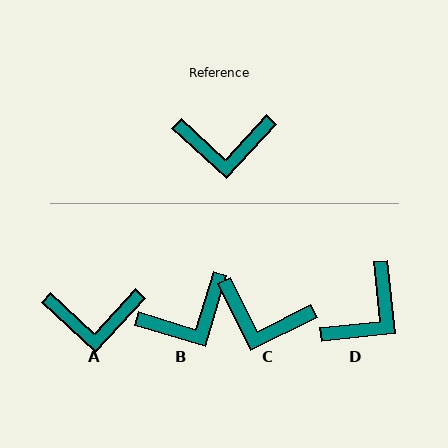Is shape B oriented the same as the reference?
No, it is off by about 26 degrees.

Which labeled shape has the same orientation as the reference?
A.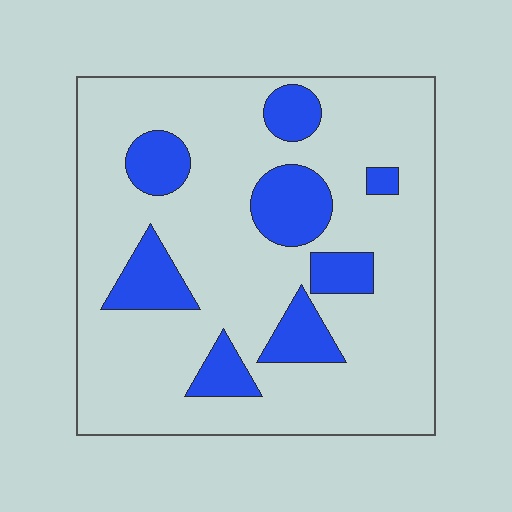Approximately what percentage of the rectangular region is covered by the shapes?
Approximately 20%.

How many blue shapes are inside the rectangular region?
8.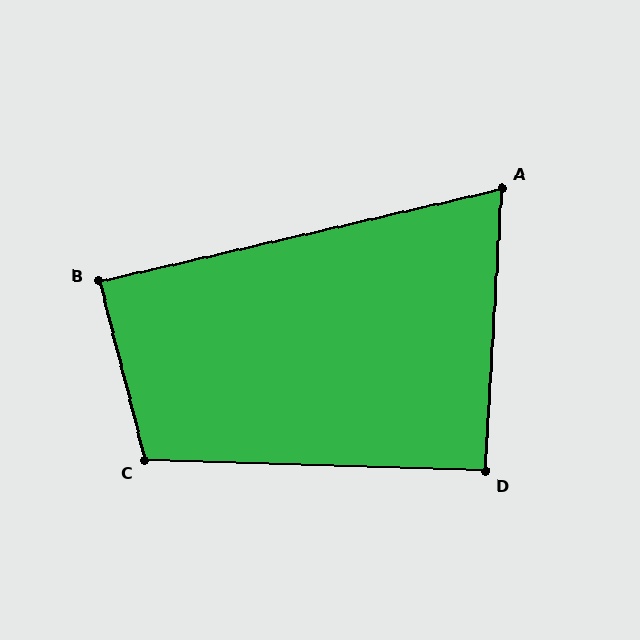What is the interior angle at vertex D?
Approximately 91 degrees (approximately right).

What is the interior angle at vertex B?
Approximately 89 degrees (approximately right).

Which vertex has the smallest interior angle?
A, at approximately 74 degrees.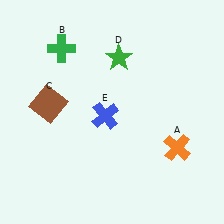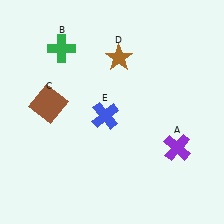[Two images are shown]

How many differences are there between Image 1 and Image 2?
There are 2 differences between the two images.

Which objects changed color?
A changed from orange to purple. D changed from green to brown.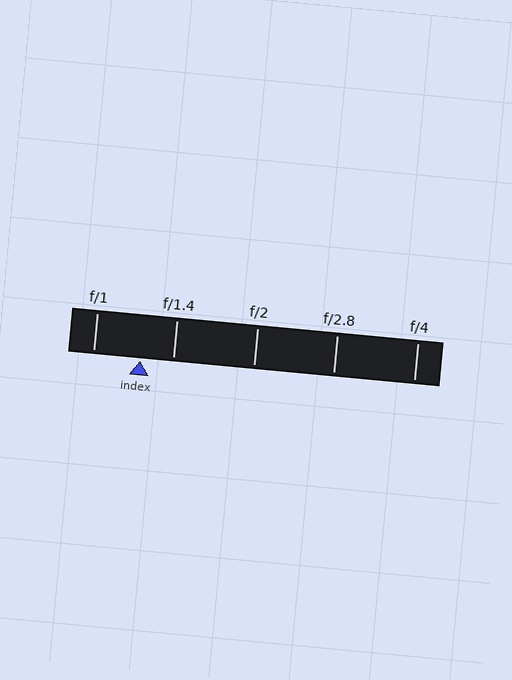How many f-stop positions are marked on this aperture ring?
There are 5 f-stop positions marked.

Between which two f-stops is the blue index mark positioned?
The index mark is between f/1 and f/1.4.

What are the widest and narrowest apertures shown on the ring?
The widest aperture shown is f/1 and the narrowest is f/4.